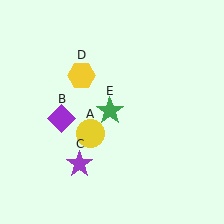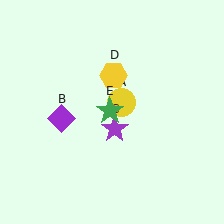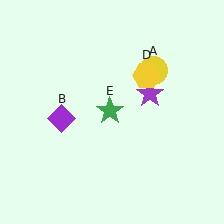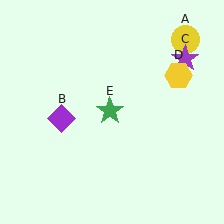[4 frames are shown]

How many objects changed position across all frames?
3 objects changed position: yellow circle (object A), purple star (object C), yellow hexagon (object D).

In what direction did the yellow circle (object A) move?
The yellow circle (object A) moved up and to the right.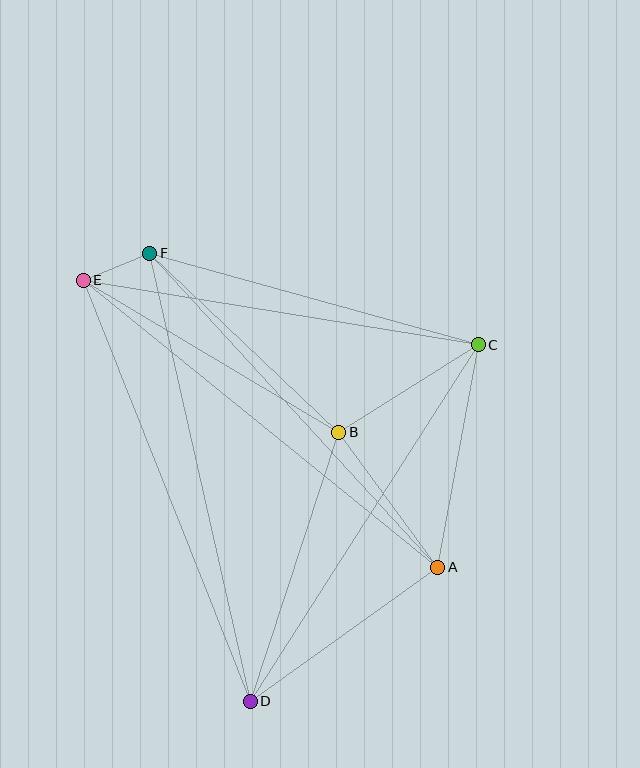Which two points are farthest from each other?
Points D and F are farthest from each other.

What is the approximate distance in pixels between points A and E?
The distance between A and E is approximately 456 pixels.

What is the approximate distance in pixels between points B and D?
The distance between B and D is approximately 283 pixels.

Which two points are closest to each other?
Points E and F are closest to each other.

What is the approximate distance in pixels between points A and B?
The distance between A and B is approximately 167 pixels.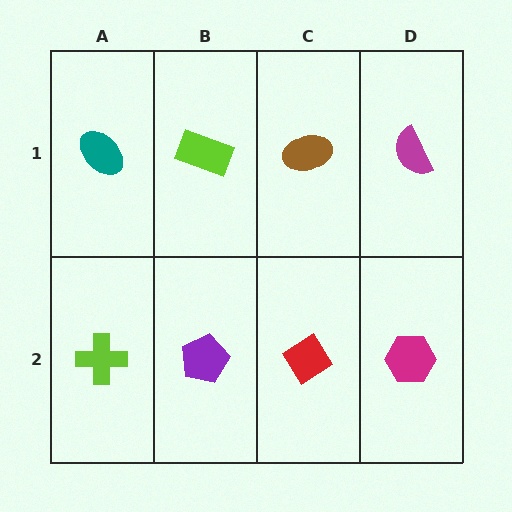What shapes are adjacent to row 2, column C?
A brown ellipse (row 1, column C), a purple pentagon (row 2, column B), a magenta hexagon (row 2, column D).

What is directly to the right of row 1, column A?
A lime rectangle.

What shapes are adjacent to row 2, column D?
A magenta semicircle (row 1, column D), a red diamond (row 2, column C).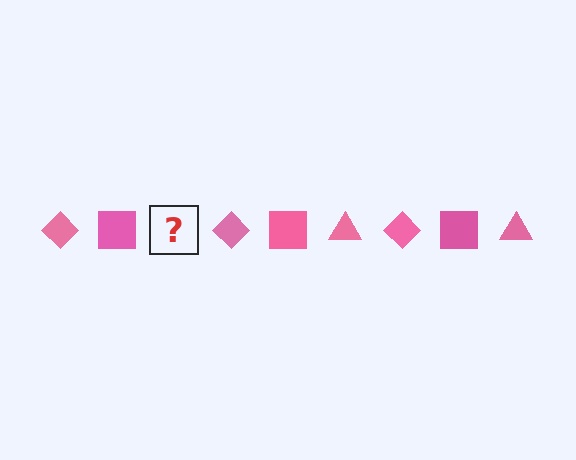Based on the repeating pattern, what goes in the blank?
The blank should be a pink triangle.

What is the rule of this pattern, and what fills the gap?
The rule is that the pattern cycles through diamond, square, triangle shapes in pink. The gap should be filled with a pink triangle.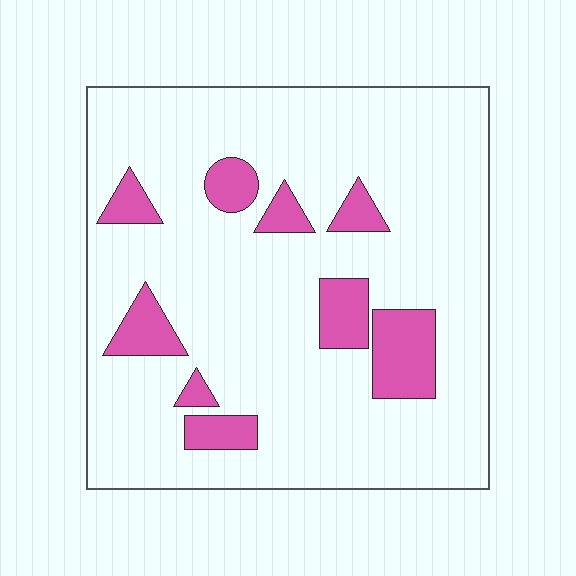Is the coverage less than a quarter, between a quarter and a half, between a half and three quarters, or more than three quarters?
Less than a quarter.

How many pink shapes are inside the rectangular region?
9.